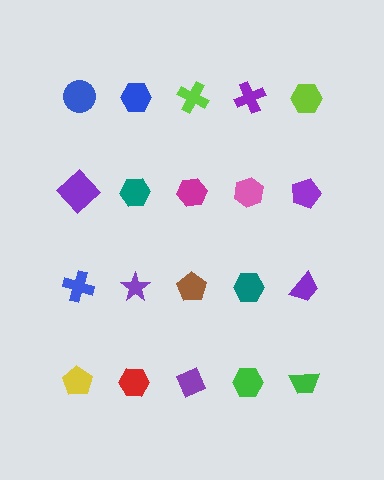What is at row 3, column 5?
A purple trapezoid.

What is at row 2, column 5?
A purple pentagon.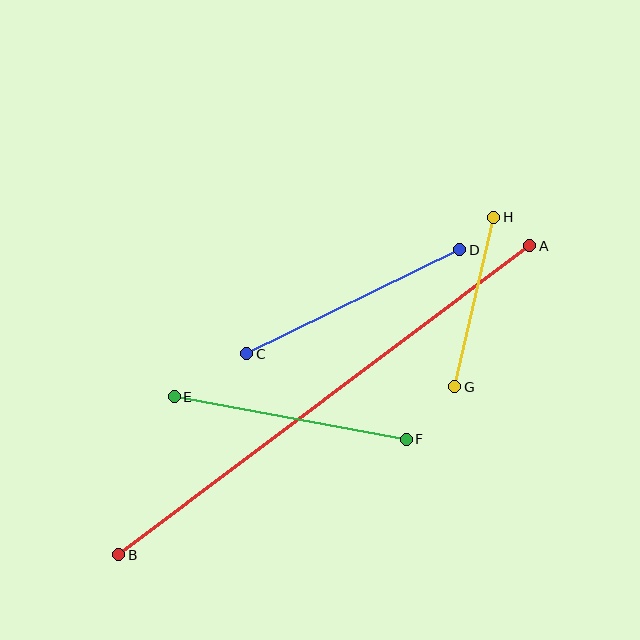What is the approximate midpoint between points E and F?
The midpoint is at approximately (290, 418) pixels.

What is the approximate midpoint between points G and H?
The midpoint is at approximately (474, 302) pixels.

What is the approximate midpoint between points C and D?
The midpoint is at approximately (353, 302) pixels.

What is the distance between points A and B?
The distance is approximately 514 pixels.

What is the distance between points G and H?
The distance is approximately 174 pixels.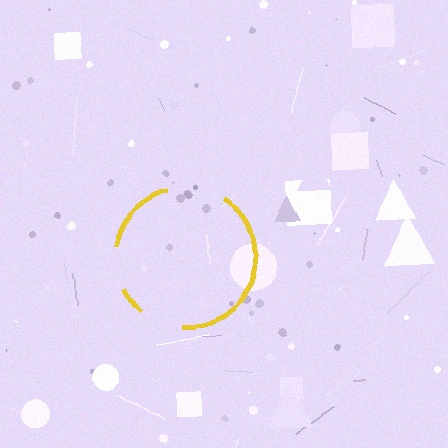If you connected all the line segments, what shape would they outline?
They would outline a circle.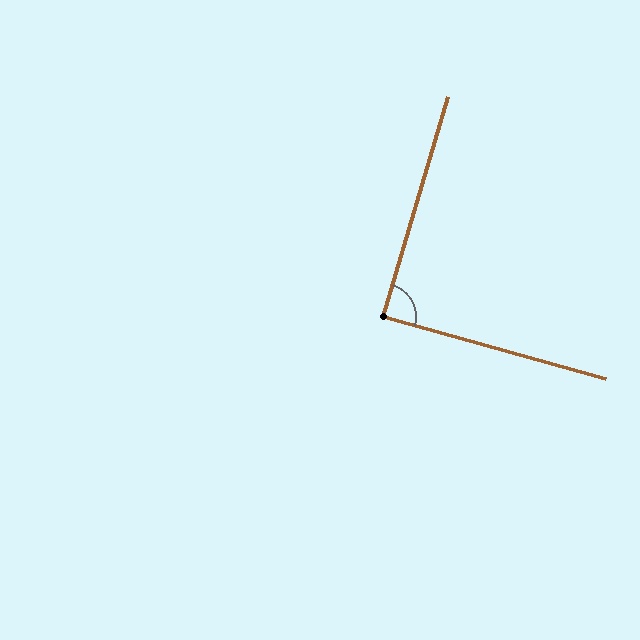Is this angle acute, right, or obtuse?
It is approximately a right angle.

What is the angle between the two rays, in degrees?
Approximately 89 degrees.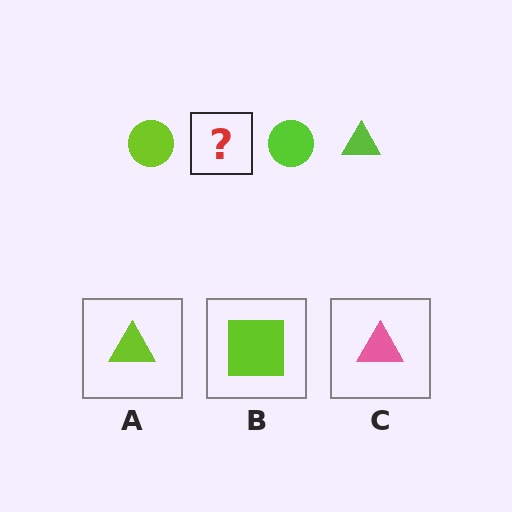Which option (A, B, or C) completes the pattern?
A.